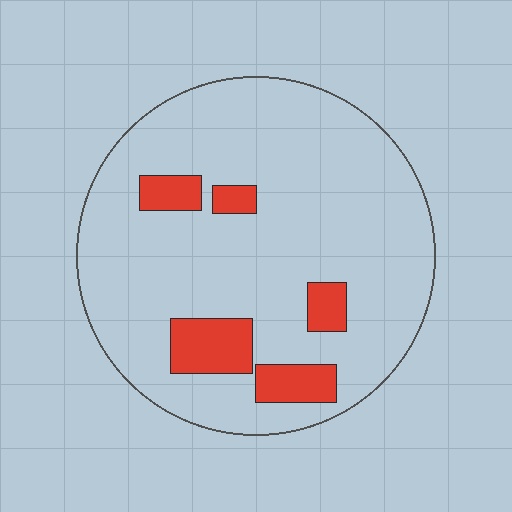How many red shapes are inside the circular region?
5.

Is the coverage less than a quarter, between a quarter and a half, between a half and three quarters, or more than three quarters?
Less than a quarter.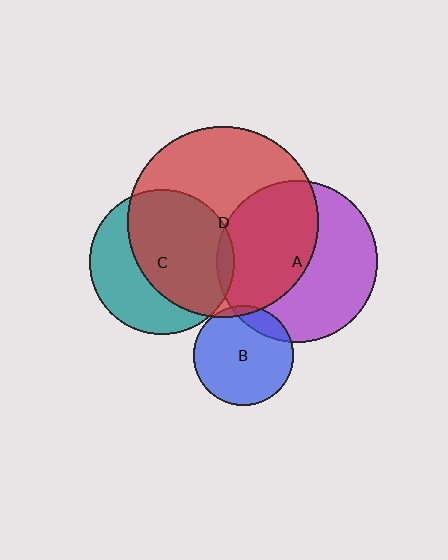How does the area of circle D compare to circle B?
Approximately 3.7 times.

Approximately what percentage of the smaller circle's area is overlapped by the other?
Approximately 50%.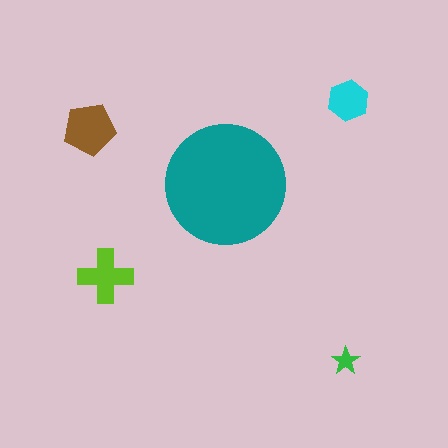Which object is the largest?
The teal circle.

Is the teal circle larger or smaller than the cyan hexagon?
Larger.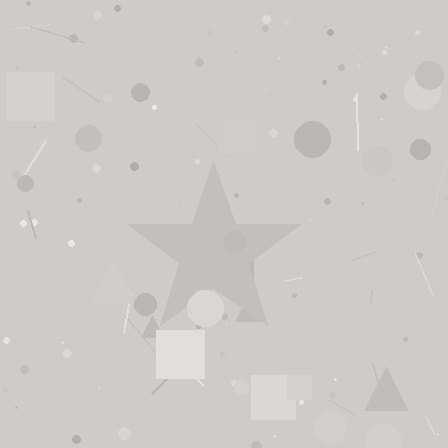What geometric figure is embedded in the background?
A star is embedded in the background.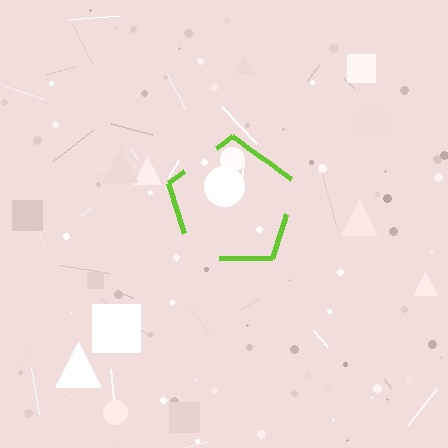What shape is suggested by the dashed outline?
The dashed outline suggests a pentagon.